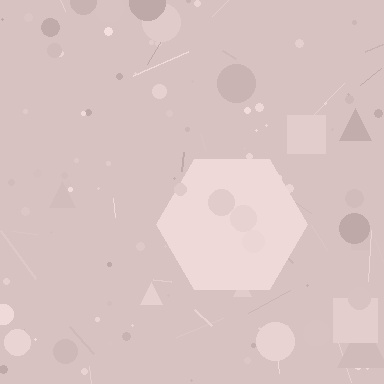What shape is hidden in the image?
A hexagon is hidden in the image.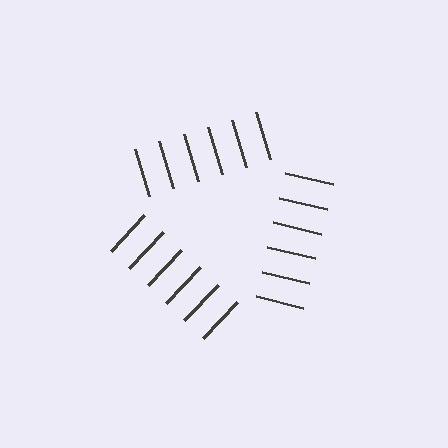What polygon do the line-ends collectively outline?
An illusory triangle — the line segments terminate on its edges but no continuous stroke is drawn.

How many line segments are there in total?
18 — 6 along each of the 3 edges.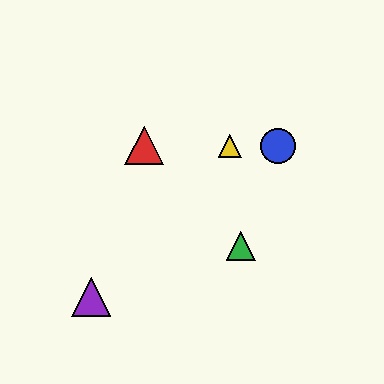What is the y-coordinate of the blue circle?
The blue circle is at y≈146.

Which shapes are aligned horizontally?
The red triangle, the blue circle, the yellow triangle are aligned horizontally.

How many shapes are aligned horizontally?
3 shapes (the red triangle, the blue circle, the yellow triangle) are aligned horizontally.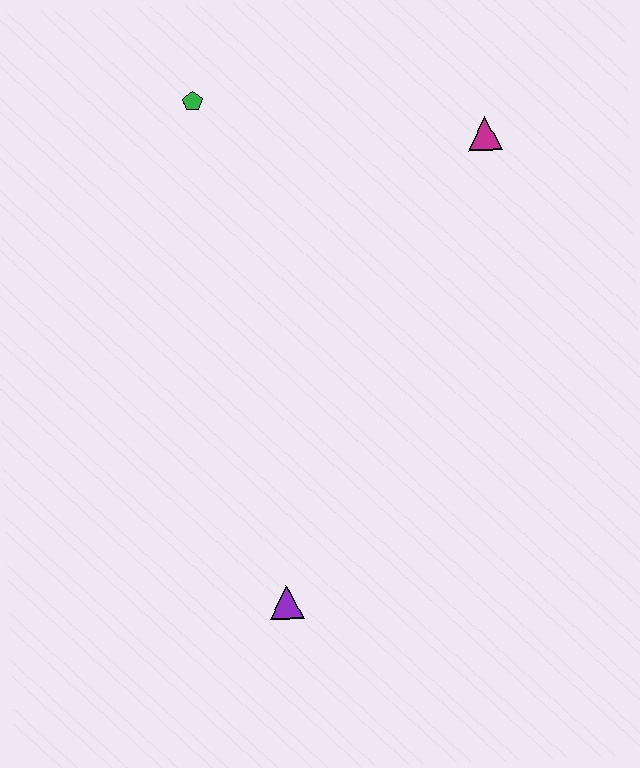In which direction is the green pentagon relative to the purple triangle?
The green pentagon is above the purple triangle.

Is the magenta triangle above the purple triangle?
Yes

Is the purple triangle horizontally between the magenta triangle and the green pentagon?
Yes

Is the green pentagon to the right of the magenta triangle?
No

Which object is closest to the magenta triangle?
The green pentagon is closest to the magenta triangle.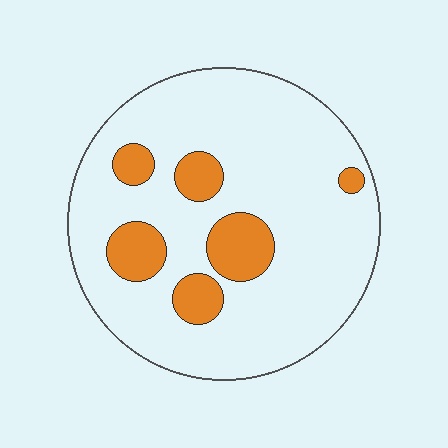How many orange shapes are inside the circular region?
6.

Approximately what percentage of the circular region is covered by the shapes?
Approximately 15%.